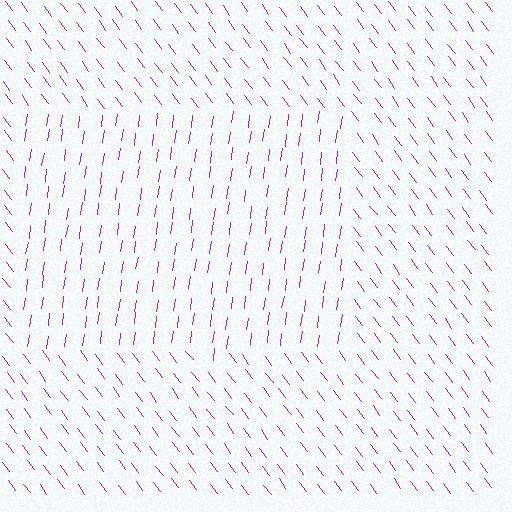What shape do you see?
I see a rectangle.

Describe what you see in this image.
The image is filled with small magenta line segments. A rectangle region in the image has lines oriented differently from the surrounding lines, creating a visible texture boundary.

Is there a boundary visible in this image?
Yes, there is a texture boundary formed by a change in line orientation.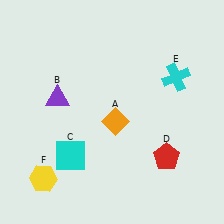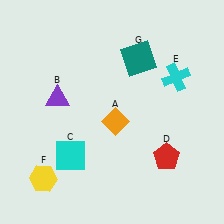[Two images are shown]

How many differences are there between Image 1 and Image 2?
There is 1 difference between the two images.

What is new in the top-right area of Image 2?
A teal square (G) was added in the top-right area of Image 2.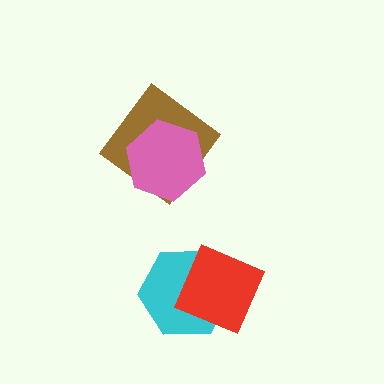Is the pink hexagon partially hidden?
No, no other shape covers it.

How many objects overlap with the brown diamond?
1 object overlaps with the brown diamond.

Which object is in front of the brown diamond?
The pink hexagon is in front of the brown diamond.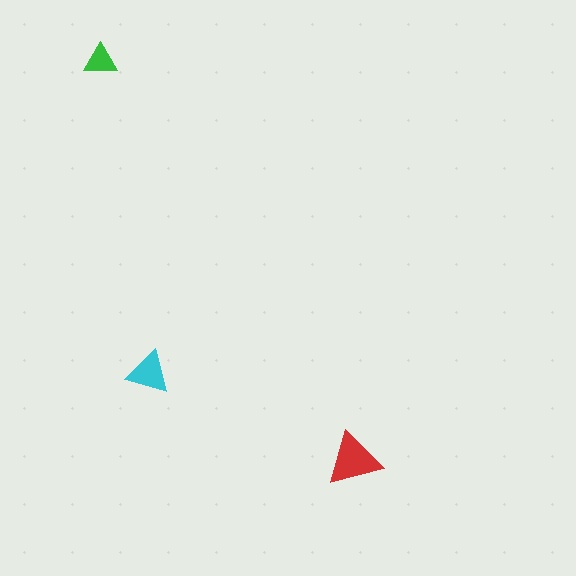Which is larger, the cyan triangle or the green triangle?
The cyan one.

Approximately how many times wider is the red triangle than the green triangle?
About 1.5 times wider.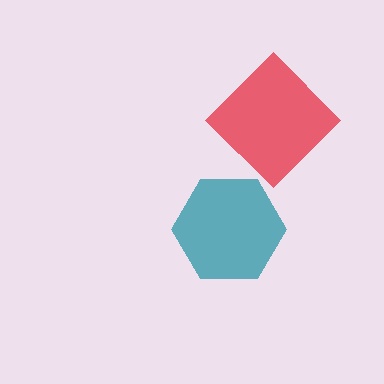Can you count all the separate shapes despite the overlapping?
Yes, there are 2 separate shapes.